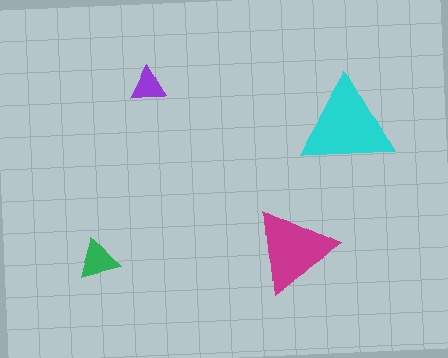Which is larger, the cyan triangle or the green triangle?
The cyan one.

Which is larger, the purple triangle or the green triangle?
The green one.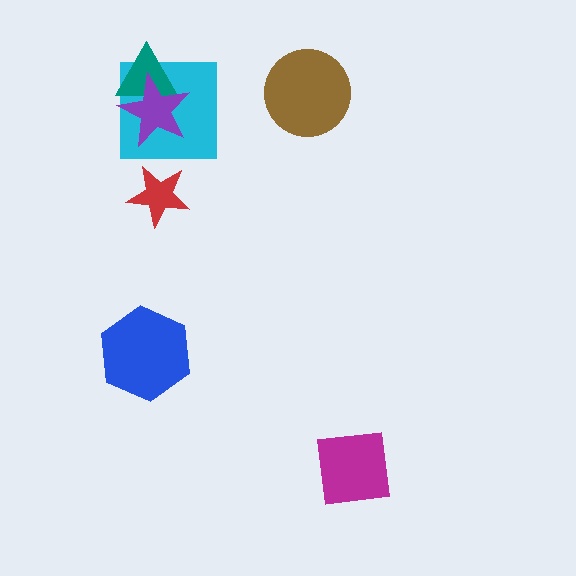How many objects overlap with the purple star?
2 objects overlap with the purple star.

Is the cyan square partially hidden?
Yes, it is partially covered by another shape.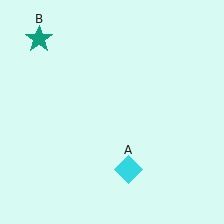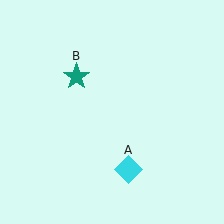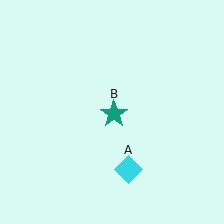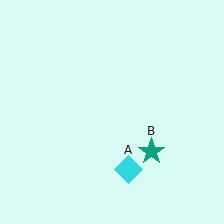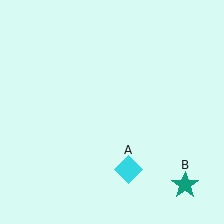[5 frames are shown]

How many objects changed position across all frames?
1 object changed position: teal star (object B).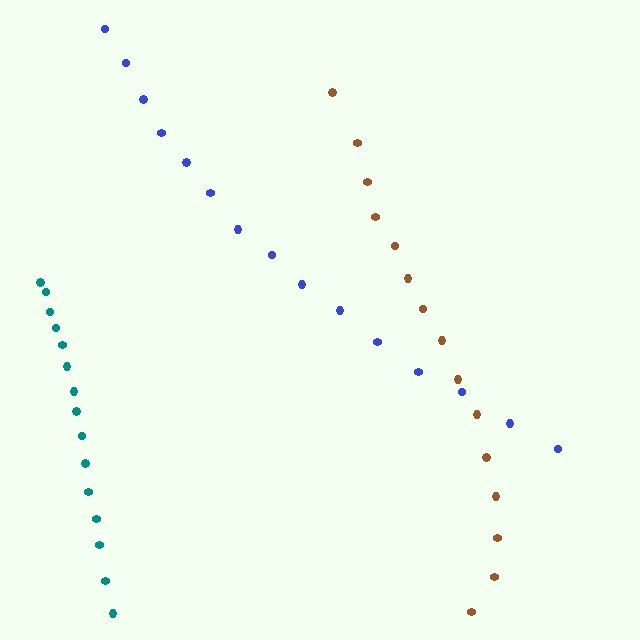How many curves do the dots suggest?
There are 3 distinct paths.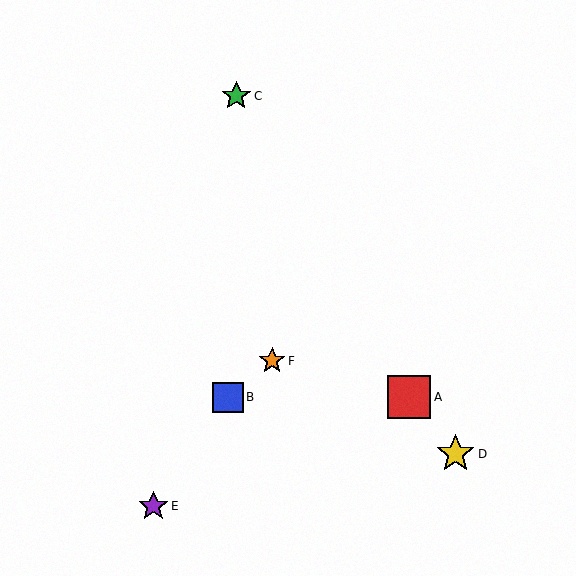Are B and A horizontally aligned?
Yes, both are at y≈397.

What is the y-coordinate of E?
Object E is at y≈506.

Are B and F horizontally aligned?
No, B is at y≈397 and F is at y≈361.